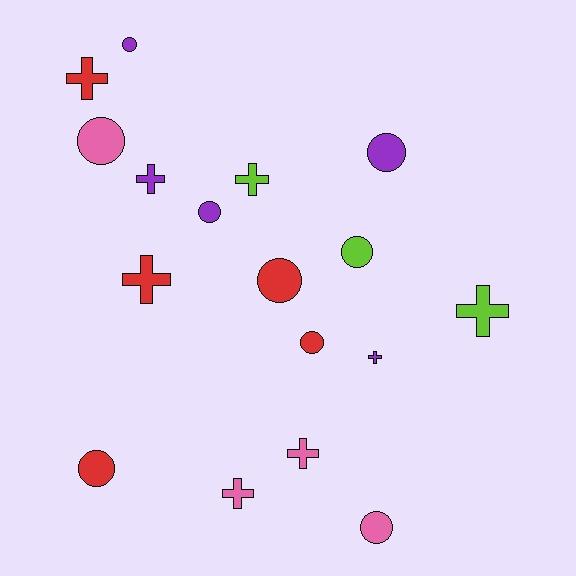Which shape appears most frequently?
Circle, with 9 objects.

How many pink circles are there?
There are 2 pink circles.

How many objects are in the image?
There are 17 objects.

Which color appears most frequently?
Red, with 5 objects.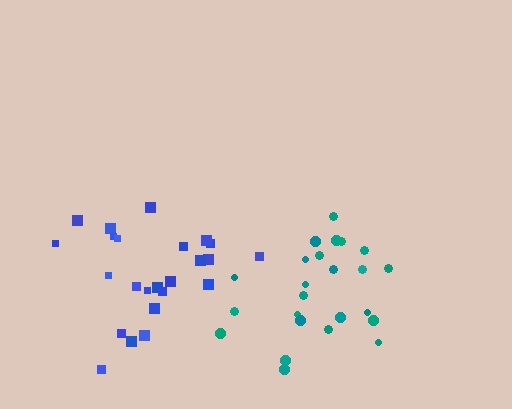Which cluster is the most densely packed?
Teal.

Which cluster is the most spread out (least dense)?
Blue.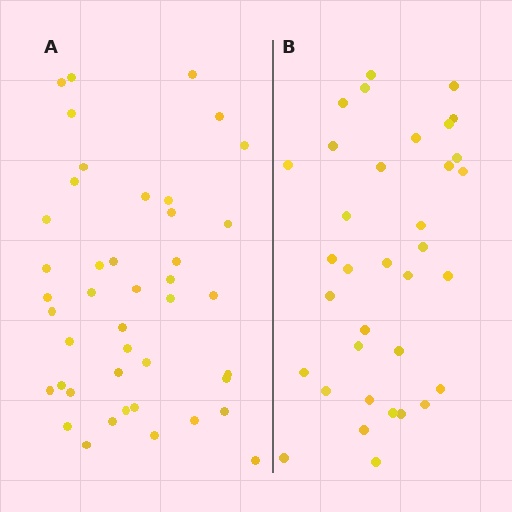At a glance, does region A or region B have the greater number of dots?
Region A (the left region) has more dots.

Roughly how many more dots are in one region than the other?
Region A has roughly 8 or so more dots than region B.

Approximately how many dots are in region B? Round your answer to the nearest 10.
About 40 dots. (The exact count is 35, which rounds to 40.)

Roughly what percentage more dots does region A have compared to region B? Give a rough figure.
About 25% more.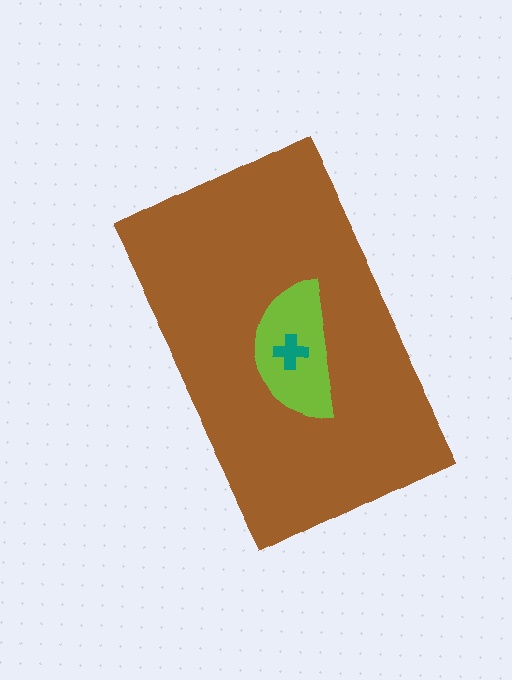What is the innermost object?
The teal cross.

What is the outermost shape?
The brown rectangle.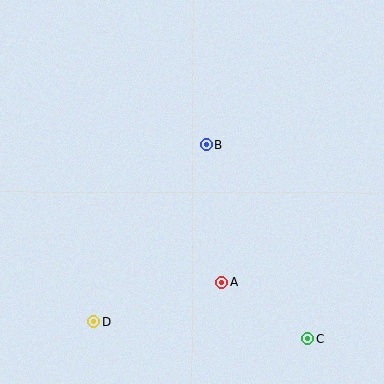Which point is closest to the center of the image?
Point B at (206, 145) is closest to the center.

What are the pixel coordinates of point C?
Point C is at (307, 339).